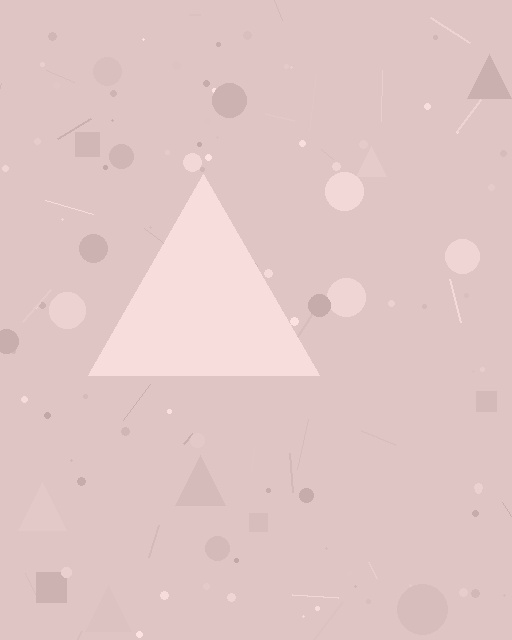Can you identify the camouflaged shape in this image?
The camouflaged shape is a triangle.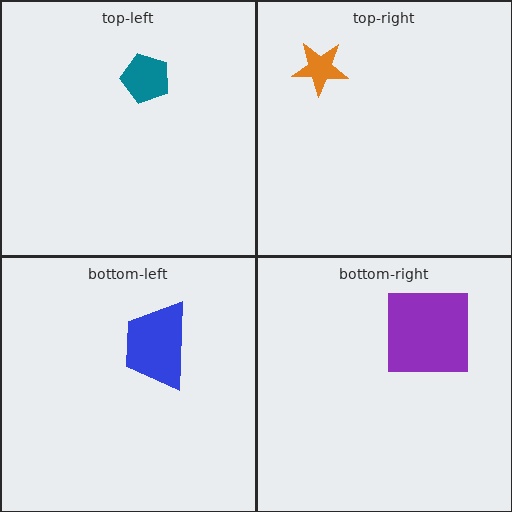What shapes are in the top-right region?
The orange star.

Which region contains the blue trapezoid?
The bottom-left region.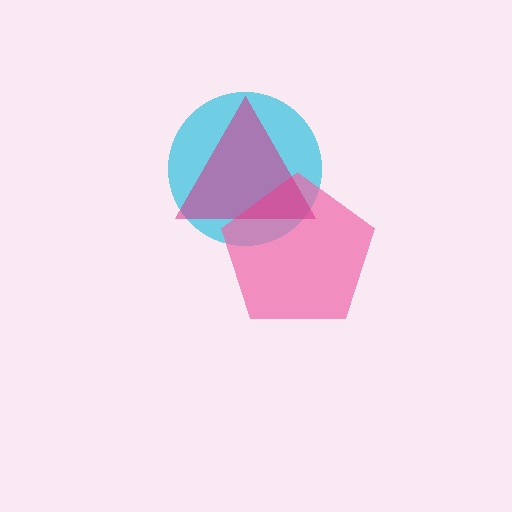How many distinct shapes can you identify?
There are 3 distinct shapes: a cyan circle, a pink pentagon, a magenta triangle.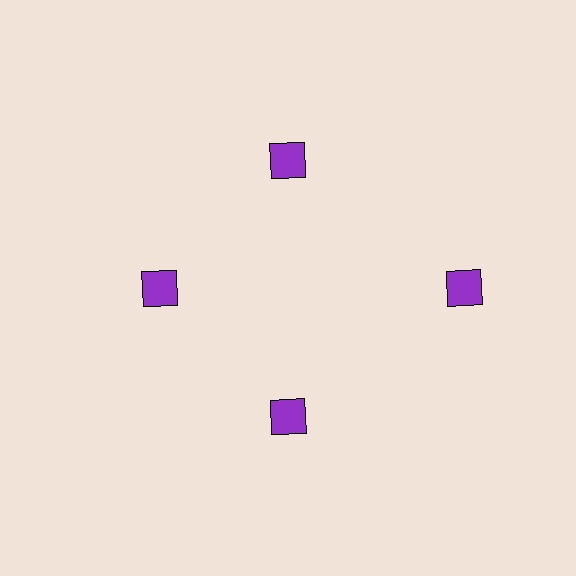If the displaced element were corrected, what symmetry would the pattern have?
It would have 4-fold rotational symmetry — the pattern would map onto itself every 90 degrees.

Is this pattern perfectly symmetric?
No. The 4 purple diamonds are arranged in a ring, but one element near the 3 o'clock position is pushed outward from the center, breaking the 4-fold rotational symmetry.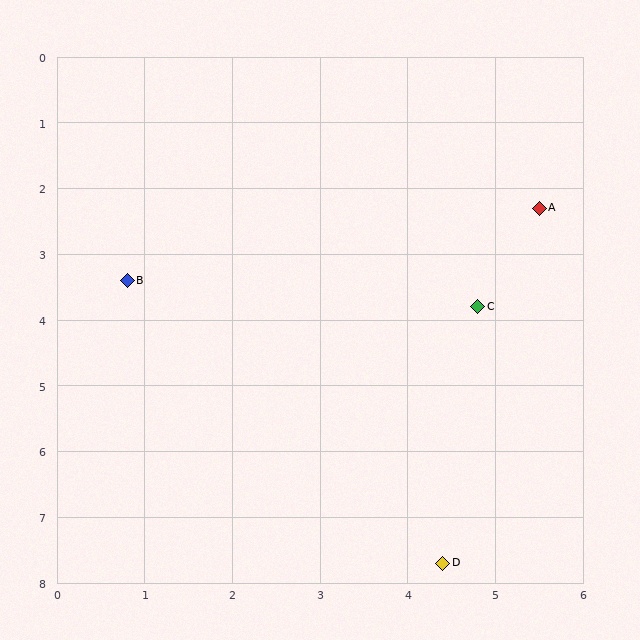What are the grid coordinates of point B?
Point B is at approximately (0.8, 3.4).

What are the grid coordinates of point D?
Point D is at approximately (4.4, 7.7).